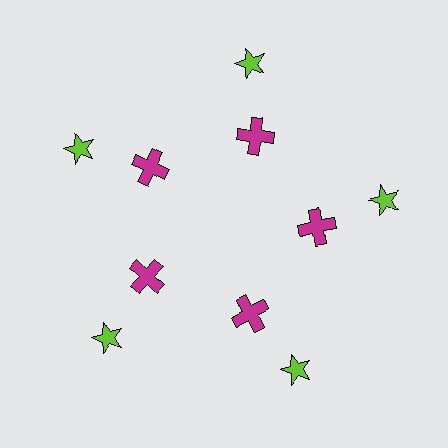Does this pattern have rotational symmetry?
Yes, this pattern has 5-fold rotational symmetry. It looks the same after rotating 72 degrees around the center.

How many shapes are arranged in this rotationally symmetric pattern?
There are 10 shapes, arranged in 5 groups of 2.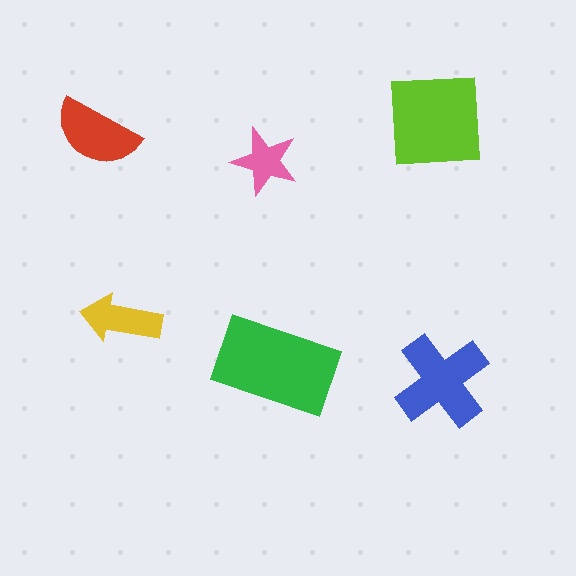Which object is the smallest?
The pink star.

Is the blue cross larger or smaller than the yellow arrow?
Larger.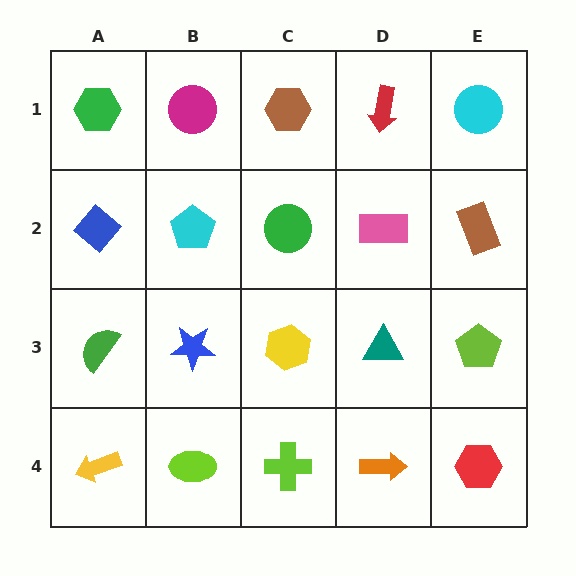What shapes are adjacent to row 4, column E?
A lime pentagon (row 3, column E), an orange arrow (row 4, column D).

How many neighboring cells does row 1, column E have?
2.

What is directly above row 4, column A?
A green semicircle.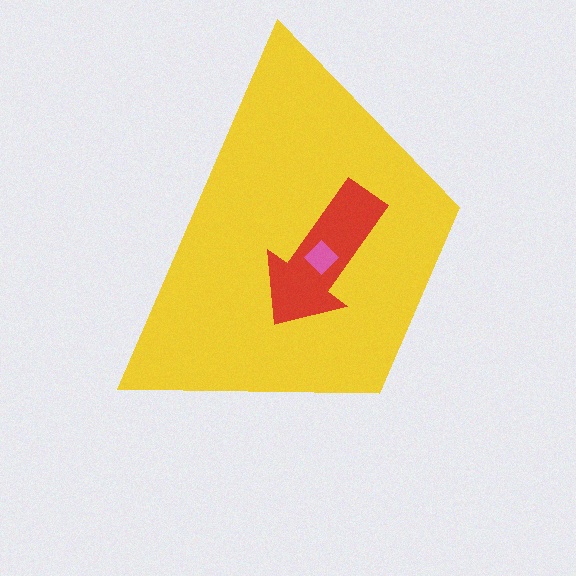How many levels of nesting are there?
3.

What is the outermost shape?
The yellow trapezoid.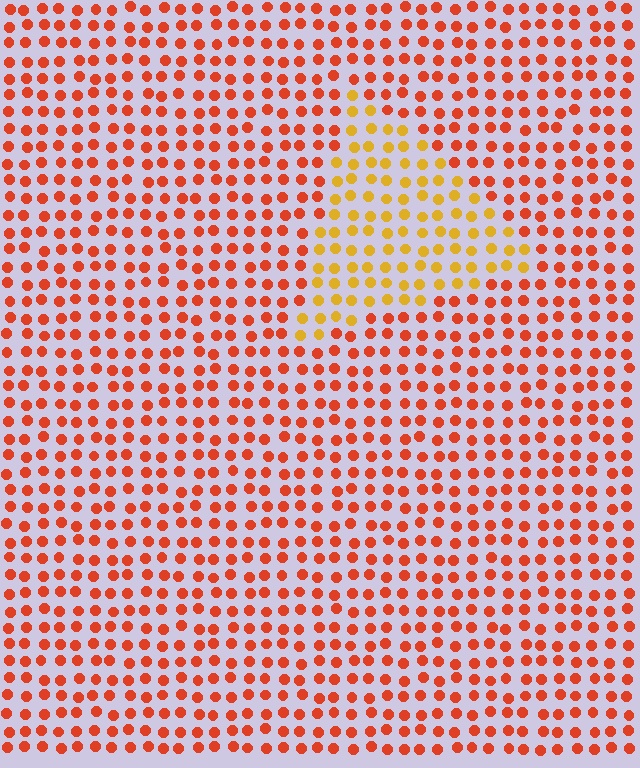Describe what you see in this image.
The image is filled with small red elements in a uniform arrangement. A triangle-shaped region is visible where the elements are tinted to a slightly different hue, forming a subtle color boundary.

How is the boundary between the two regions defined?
The boundary is defined purely by a slight shift in hue (about 36 degrees). Spacing, size, and orientation are identical on both sides.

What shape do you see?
I see a triangle.